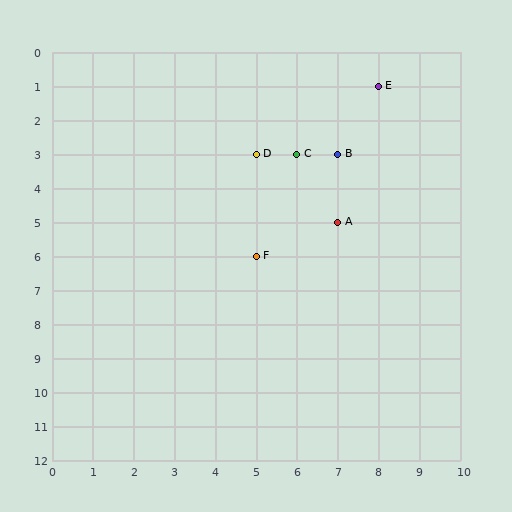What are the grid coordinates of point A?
Point A is at grid coordinates (7, 5).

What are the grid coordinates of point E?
Point E is at grid coordinates (8, 1).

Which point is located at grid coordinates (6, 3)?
Point C is at (6, 3).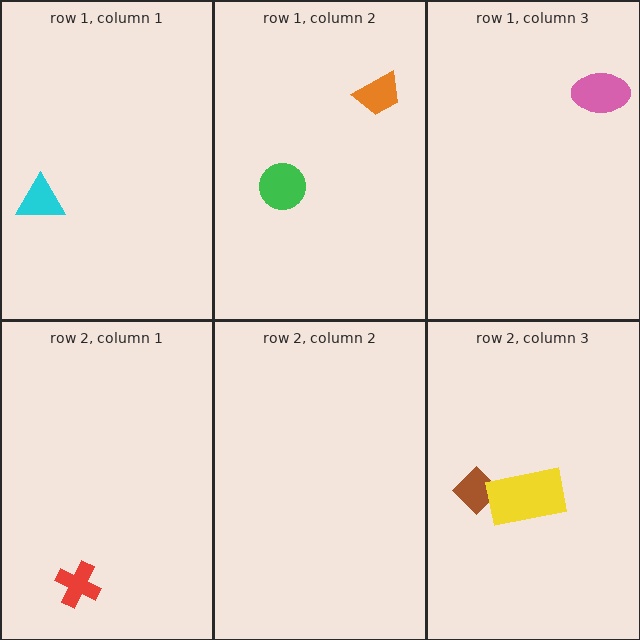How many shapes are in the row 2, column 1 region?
1.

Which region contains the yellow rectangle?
The row 2, column 3 region.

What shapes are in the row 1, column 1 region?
The cyan triangle.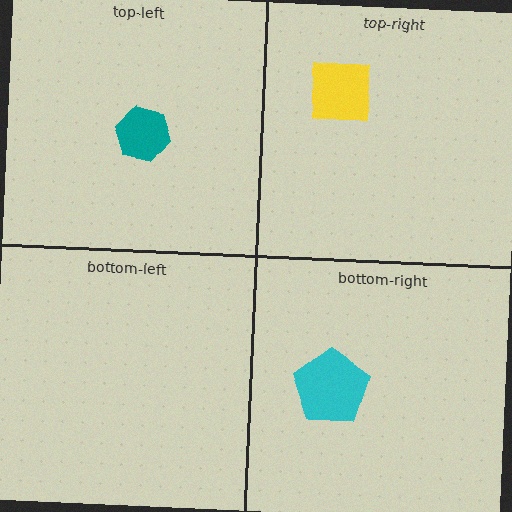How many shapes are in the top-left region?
1.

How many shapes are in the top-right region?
1.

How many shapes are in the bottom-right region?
1.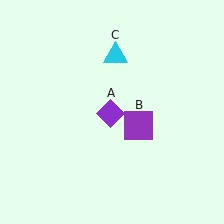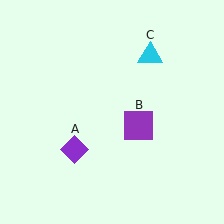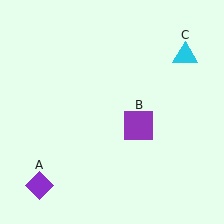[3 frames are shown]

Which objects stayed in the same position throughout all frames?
Purple square (object B) remained stationary.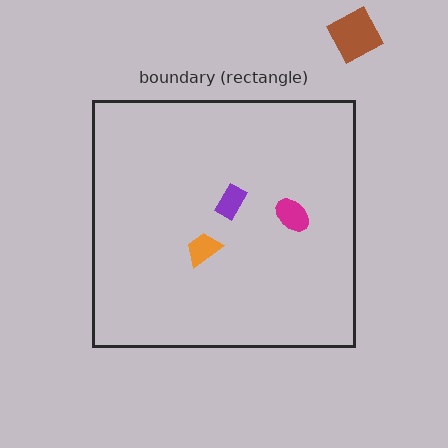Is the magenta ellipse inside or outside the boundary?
Inside.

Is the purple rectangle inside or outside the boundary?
Inside.